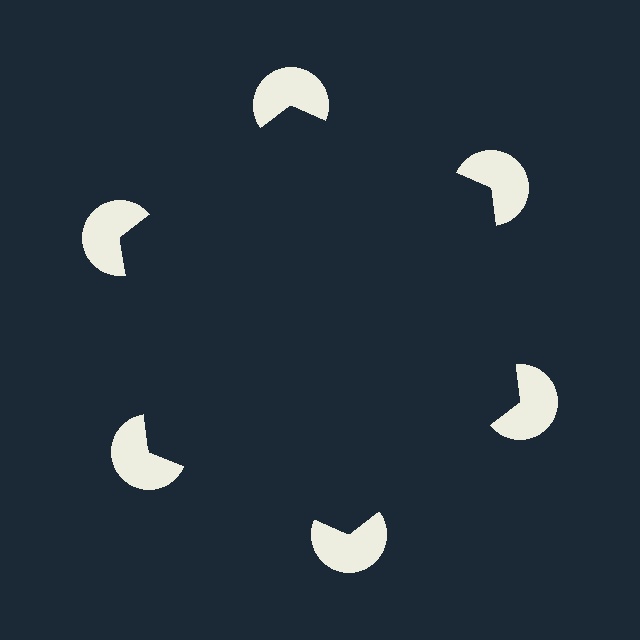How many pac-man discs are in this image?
There are 6 — one at each vertex of the illusory hexagon.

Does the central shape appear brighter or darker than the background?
It typically appears slightly darker than the background, even though no actual brightness change is drawn.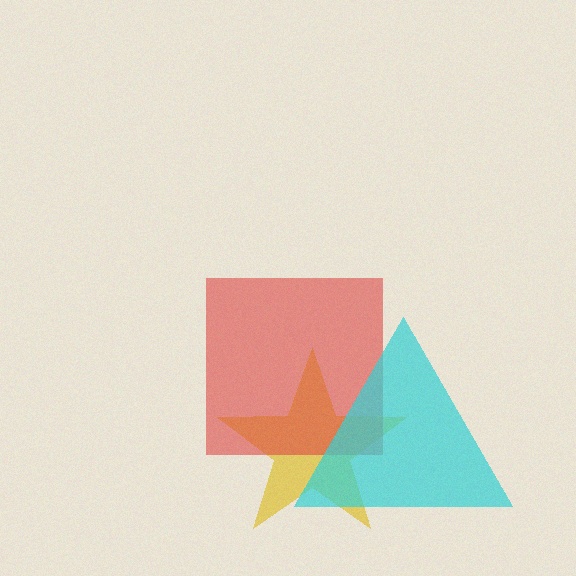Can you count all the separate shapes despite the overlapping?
Yes, there are 3 separate shapes.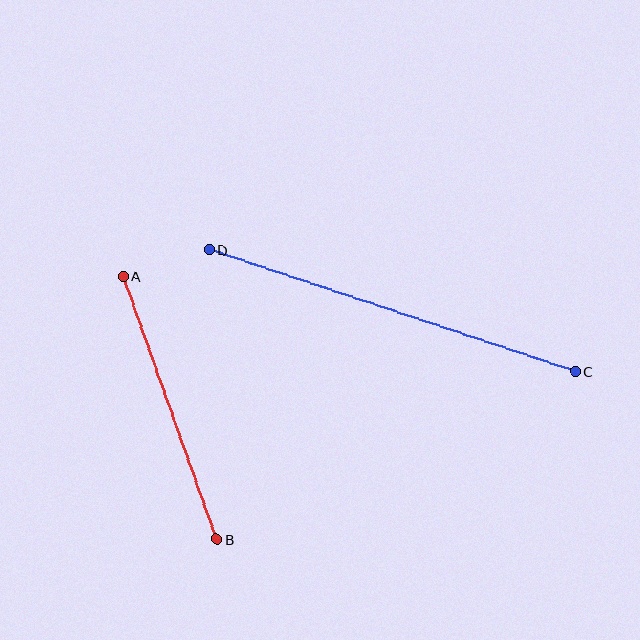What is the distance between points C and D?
The distance is approximately 386 pixels.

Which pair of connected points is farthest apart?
Points C and D are farthest apart.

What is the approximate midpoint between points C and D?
The midpoint is at approximately (392, 310) pixels.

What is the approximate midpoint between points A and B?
The midpoint is at approximately (170, 408) pixels.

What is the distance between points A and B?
The distance is approximately 279 pixels.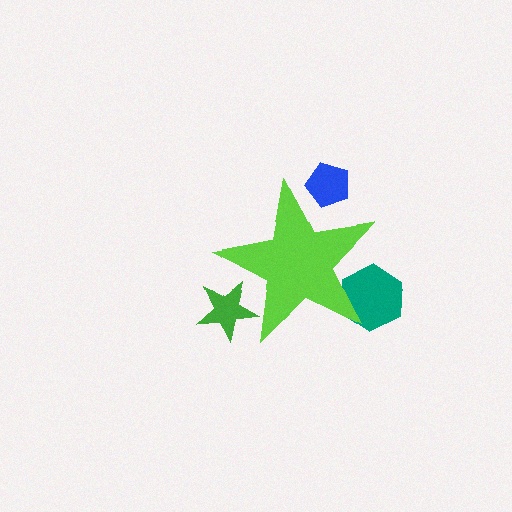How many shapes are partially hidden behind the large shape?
3 shapes are partially hidden.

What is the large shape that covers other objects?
A lime star.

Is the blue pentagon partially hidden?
Yes, the blue pentagon is partially hidden behind the lime star.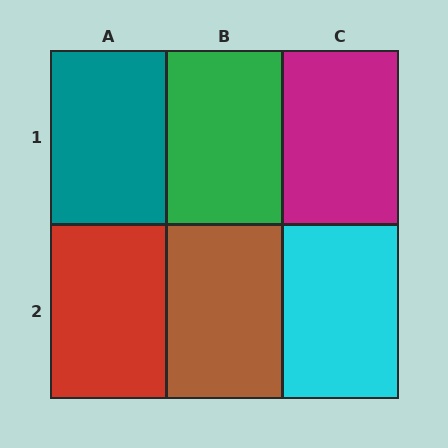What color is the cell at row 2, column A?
Red.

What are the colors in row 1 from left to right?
Teal, green, magenta.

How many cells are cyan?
1 cell is cyan.